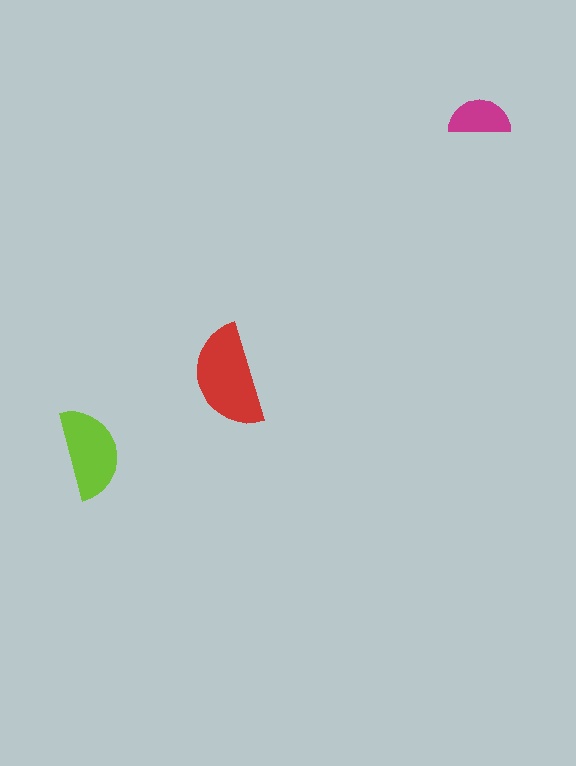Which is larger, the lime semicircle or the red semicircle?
The red one.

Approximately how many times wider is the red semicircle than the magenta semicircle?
About 1.5 times wider.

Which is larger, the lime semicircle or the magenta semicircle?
The lime one.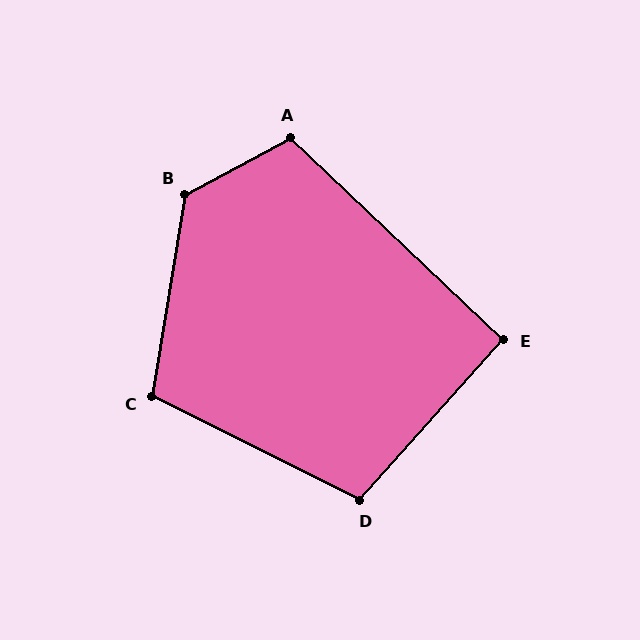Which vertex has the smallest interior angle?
E, at approximately 92 degrees.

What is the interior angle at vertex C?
Approximately 107 degrees (obtuse).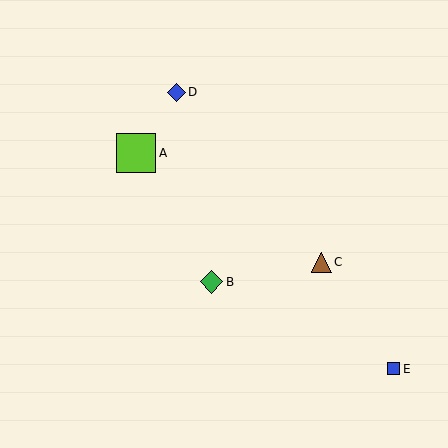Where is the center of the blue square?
The center of the blue square is at (393, 369).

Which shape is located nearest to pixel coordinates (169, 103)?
The blue diamond (labeled D) at (176, 92) is nearest to that location.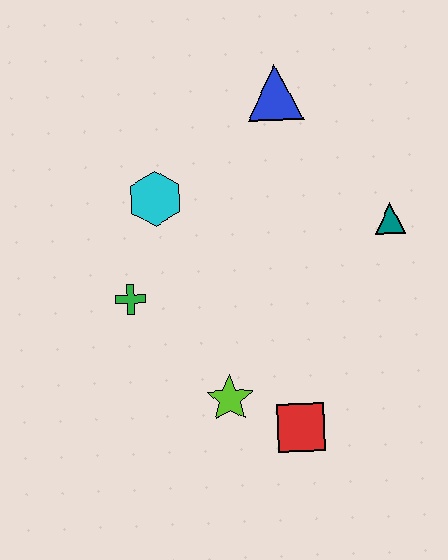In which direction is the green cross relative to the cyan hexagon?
The green cross is below the cyan hexagon.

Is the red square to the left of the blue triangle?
No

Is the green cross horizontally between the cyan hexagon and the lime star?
No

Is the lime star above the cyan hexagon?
No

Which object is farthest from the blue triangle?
The red square is farthest from the blue triangle.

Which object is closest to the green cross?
The cyan hexagon is closest to the green cross.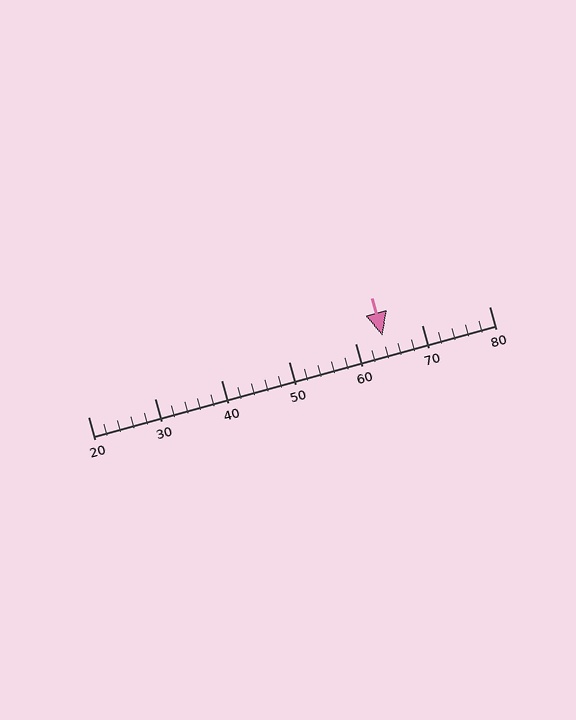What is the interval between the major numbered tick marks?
The major tick marks are spaced 10 units apart.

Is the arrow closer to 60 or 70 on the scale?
The arrow is closer to 60.